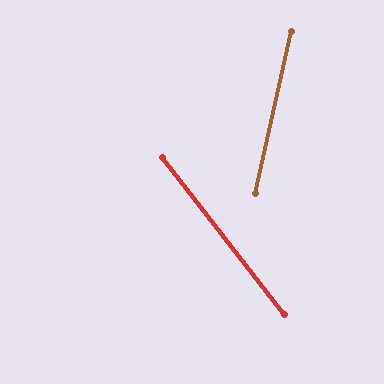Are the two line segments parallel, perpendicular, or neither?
Neither parallel nor perpendicular — they differ by about 51°.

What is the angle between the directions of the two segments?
Approximately 51 degrees.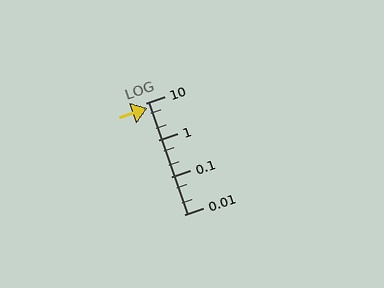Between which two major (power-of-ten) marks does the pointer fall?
The pointer is between 1 and 10.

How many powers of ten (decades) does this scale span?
The scale spans 3 decades, from 0.01 to 10.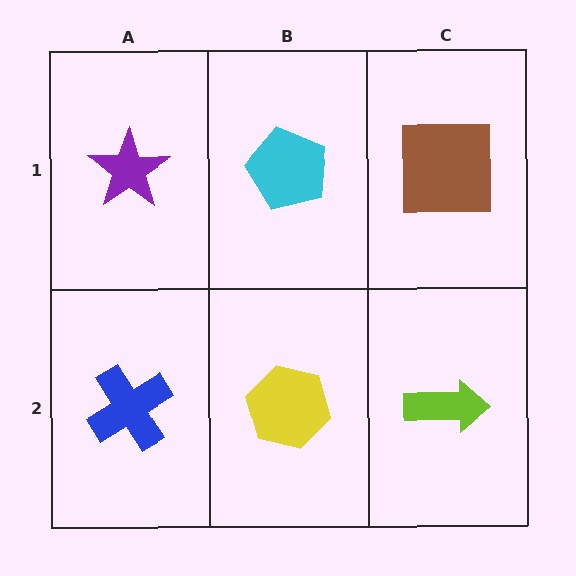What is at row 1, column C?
A brown square.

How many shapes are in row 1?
3 shapes.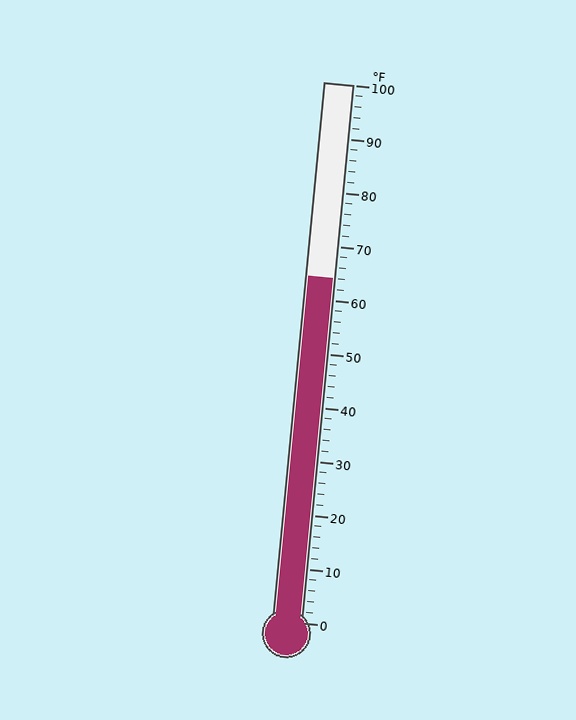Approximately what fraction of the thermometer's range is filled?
The thermometer is filled to approximately 65% of its range.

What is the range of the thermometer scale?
The thermometer scale ranges from 0°F to 100°F.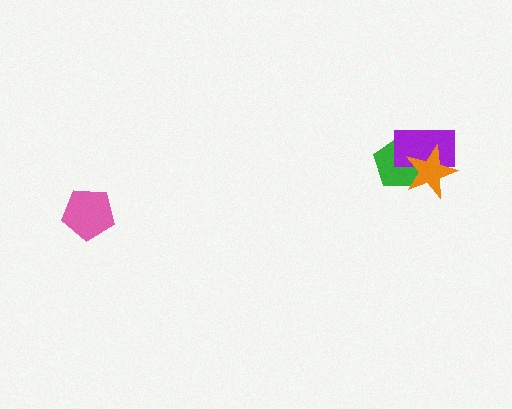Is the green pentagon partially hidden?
Yes, it is partially covered by another shape.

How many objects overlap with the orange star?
2 objects overlap with the orange star.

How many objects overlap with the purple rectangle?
2 objects overlap with the purple rectangle.